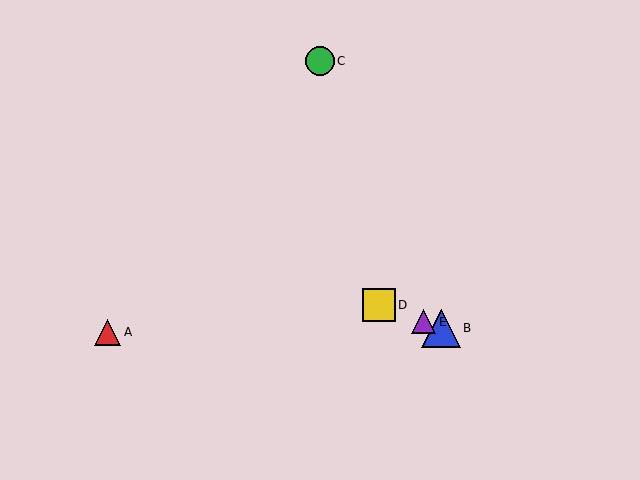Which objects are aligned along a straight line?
Objects B, D, E are aligned along a straight line.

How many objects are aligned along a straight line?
3 objects (B, D, E) are aligned along a straight line.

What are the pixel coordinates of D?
Object D is at (379, 305).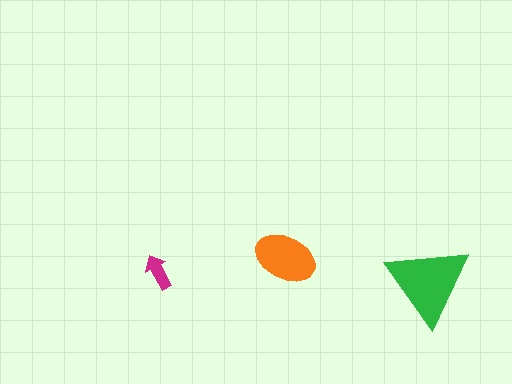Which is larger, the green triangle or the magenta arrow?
The green triangle.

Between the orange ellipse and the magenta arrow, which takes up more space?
The orange ellipse.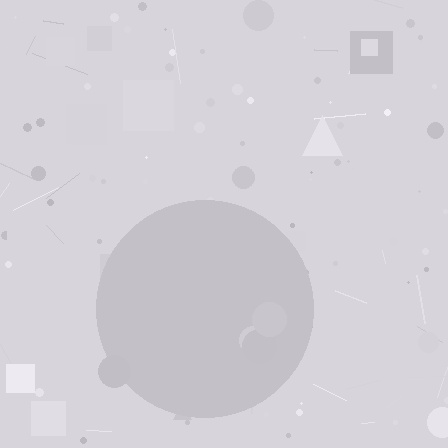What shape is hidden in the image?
A circle is hidden in the image.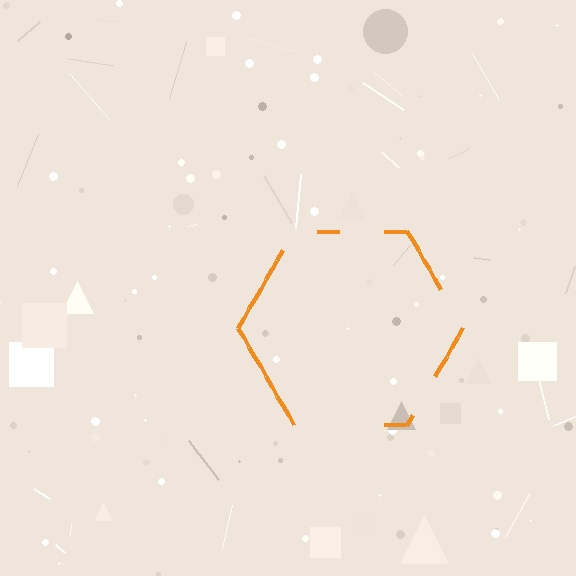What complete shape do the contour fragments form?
The contour fragments form a hexagon.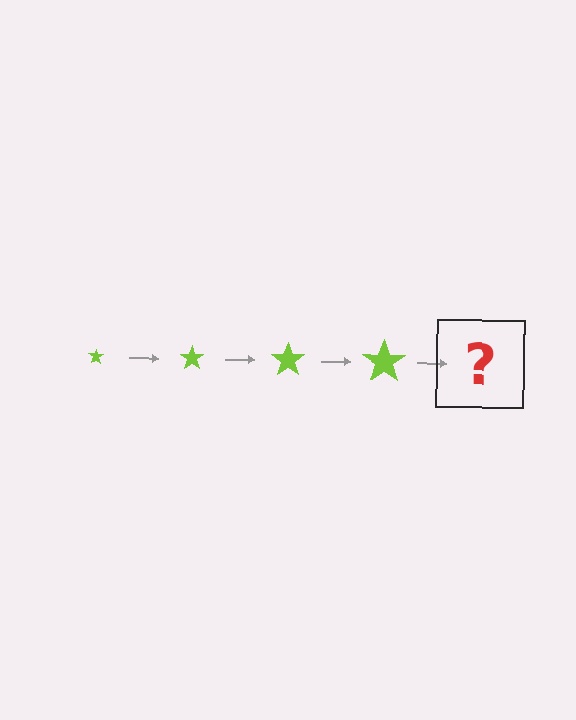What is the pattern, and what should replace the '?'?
The pattern is that the star gets progressively larger each step. The '?' should be a lime star, larger than the previous one.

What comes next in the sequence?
The next element should be a lime star, larger than the previous one.